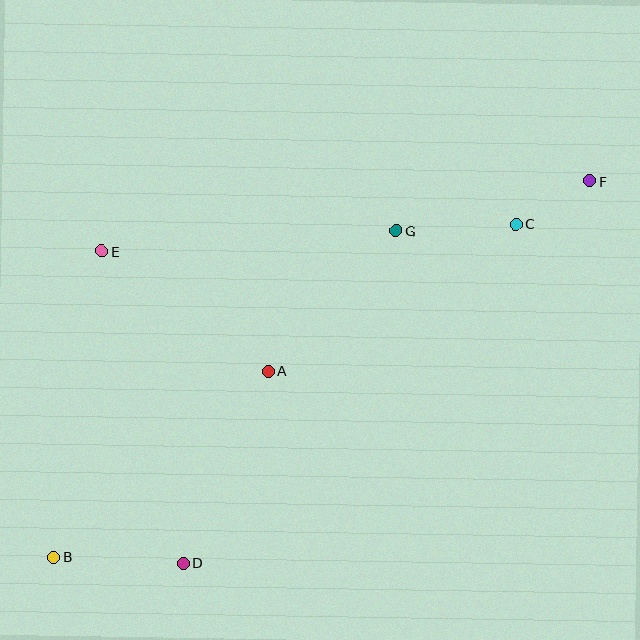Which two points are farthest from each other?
Points B and F are farthest from each other.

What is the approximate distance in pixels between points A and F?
The distance between A and F is approximately 374 pixels.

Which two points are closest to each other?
Points C and F are closest to each other.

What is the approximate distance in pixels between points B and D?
The distance between B and D is approximately 130 pixels.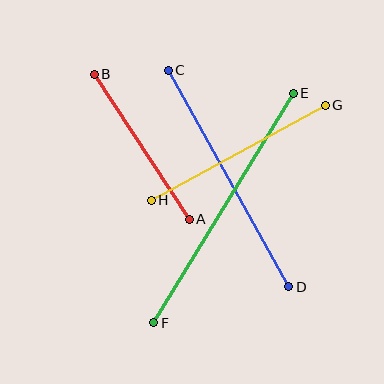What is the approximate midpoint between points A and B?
The midpoint is at approximately (142, 147) pixels.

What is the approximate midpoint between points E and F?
The midpoint is at approximately (223, 208) pixels.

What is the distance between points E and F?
The distance is approximately 269 pixels.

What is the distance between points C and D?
The distance is approximately 248 pixels.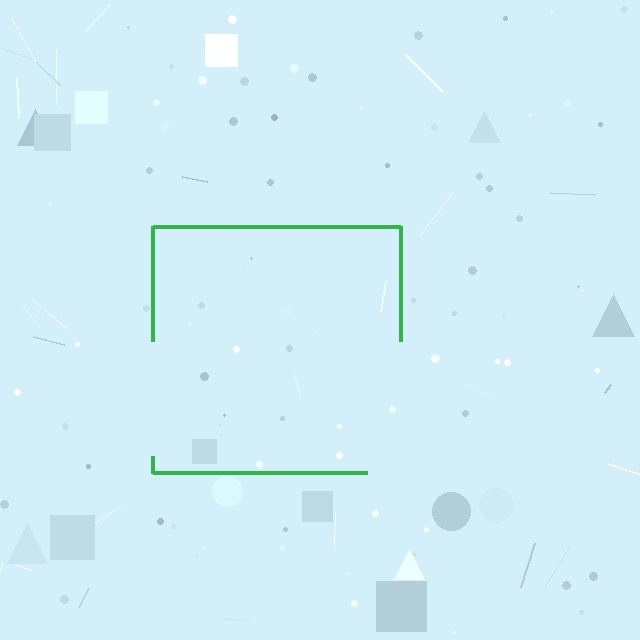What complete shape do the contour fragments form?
The contour fragments form a square.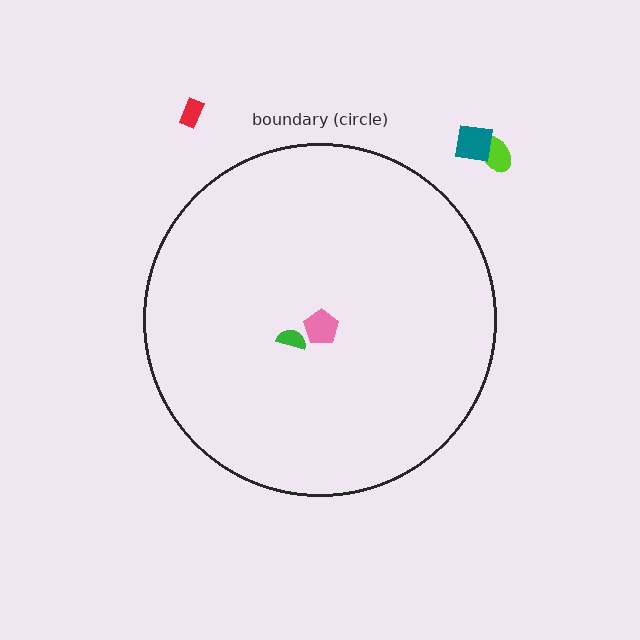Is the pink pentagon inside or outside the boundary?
Inside.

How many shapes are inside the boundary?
2 inside, 3 outside.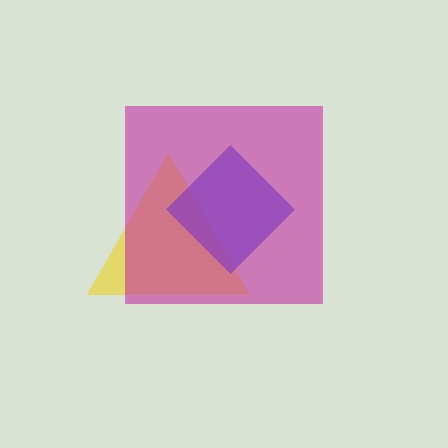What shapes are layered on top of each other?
The layered shapes are: a yellow triangle, a blue diamond, a magenta square.